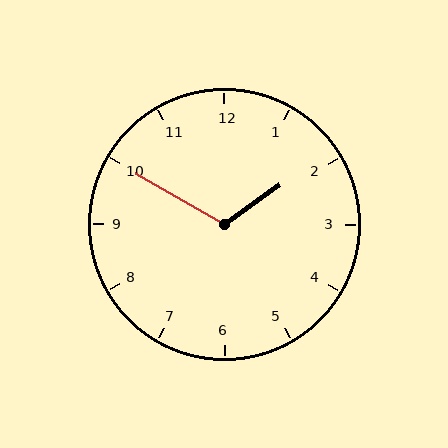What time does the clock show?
1:50.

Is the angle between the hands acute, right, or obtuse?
It is obtuse.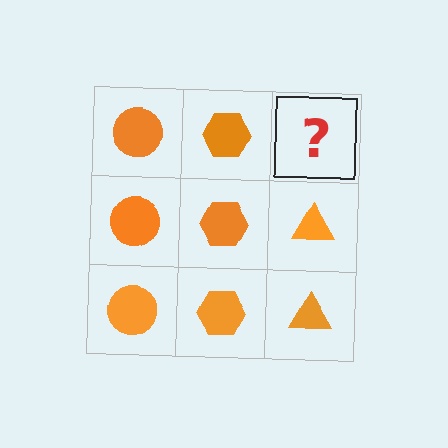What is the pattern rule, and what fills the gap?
The rule is that each column has a consistent shape. The gap should be filled with an orange triangle.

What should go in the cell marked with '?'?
The missing cell should contain an orange triangle.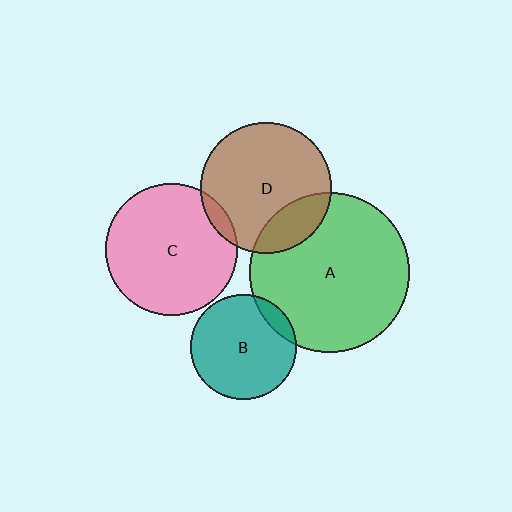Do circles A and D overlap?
Yes.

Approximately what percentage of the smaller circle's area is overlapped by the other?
Approximately 20%.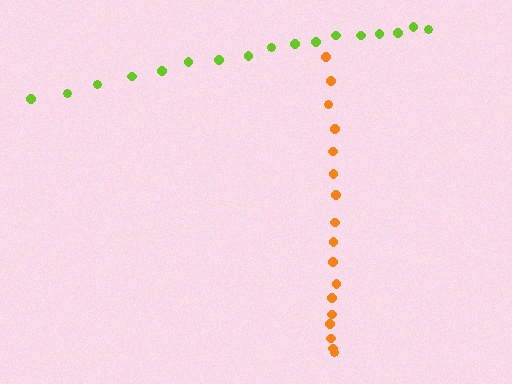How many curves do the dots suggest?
There are 2 distinct paths.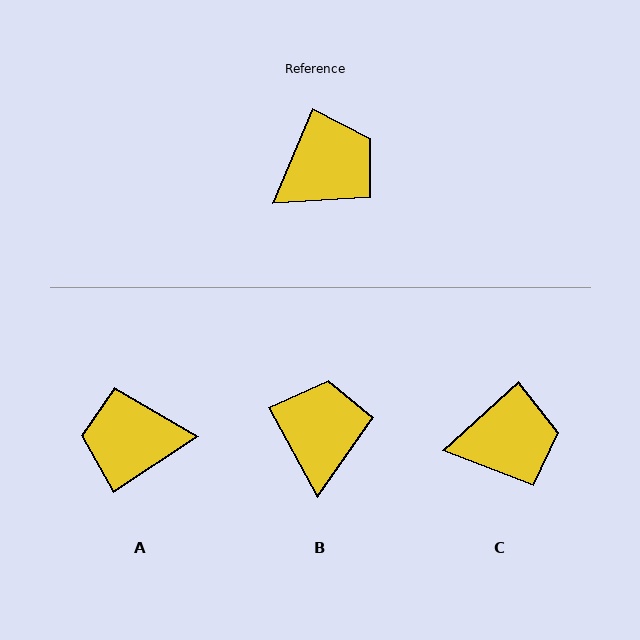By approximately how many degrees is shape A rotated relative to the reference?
Approximately 146 degrees counter-clockwise.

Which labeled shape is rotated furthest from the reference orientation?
A, about 146 degrees away.